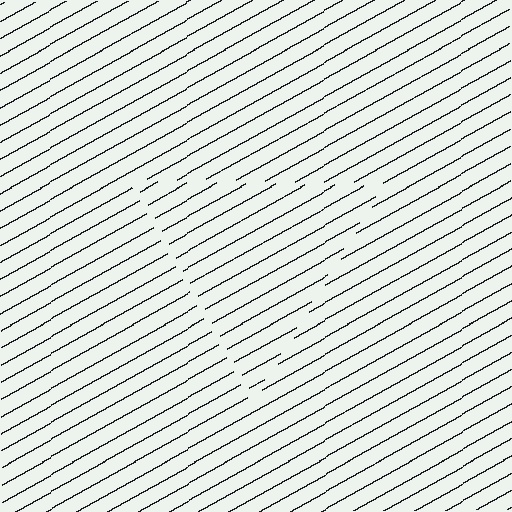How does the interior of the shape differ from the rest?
The interior of the shape contains the same grating, shifted by half a period — the contour is defined by the phase discontinuity where line-ends from the inner and outer gratings abut.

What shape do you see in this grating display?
An illusory triangle. The interior of the shape contains the same grating, shifted by half a period — the contour is defined by the phase discontinuity where line-ends from the inner and outer gratings abut.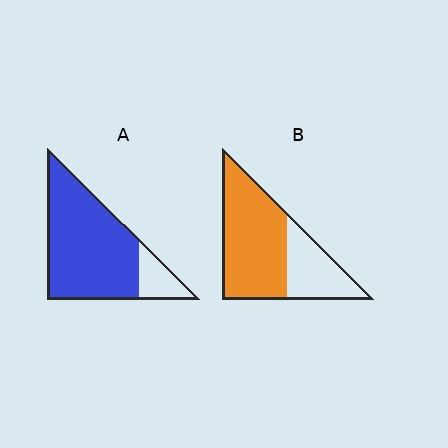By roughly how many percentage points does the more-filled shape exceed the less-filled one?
By roughly 15 percentage points (A over B).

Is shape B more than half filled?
Yes.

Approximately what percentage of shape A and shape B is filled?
A is approximately 85% and B is approximately 65%.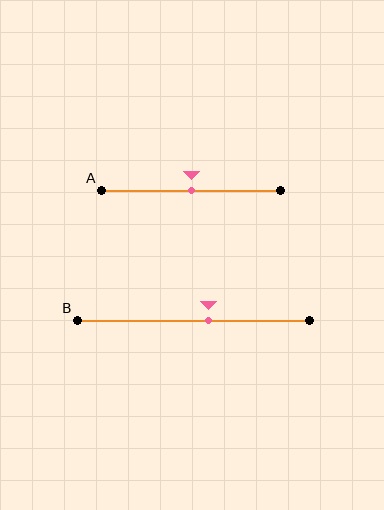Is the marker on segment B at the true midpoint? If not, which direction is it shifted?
No, the marker on segment B is shifted to the right by about 7% of the segment length.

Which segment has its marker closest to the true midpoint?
Segment A has its marker closest to the true midpoint.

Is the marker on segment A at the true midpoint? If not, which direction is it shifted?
Yes, the marker on segment A is at the true midpoint.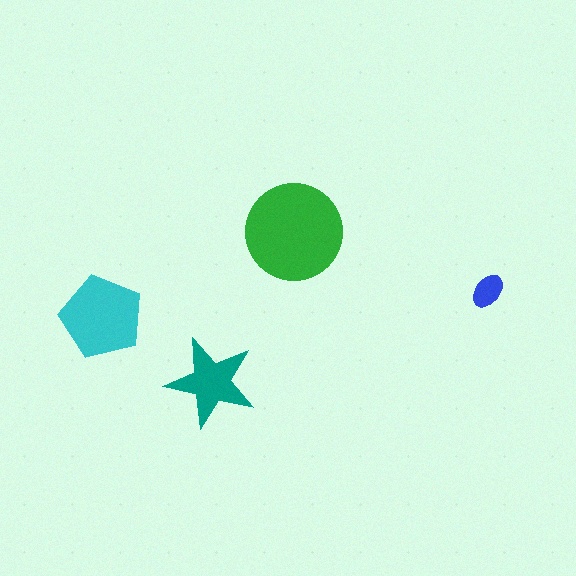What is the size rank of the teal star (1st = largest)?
3rd.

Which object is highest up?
The green circle is topmost.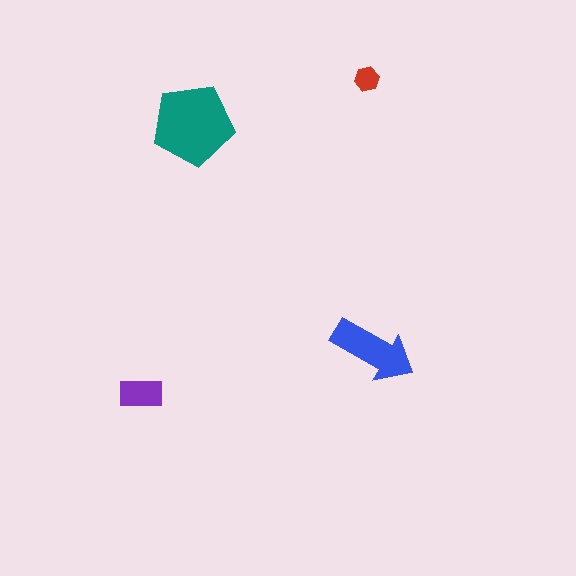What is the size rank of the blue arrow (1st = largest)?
2nd.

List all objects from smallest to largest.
The red hexagon, the purple rectangle, the blue arrow, the teal pentagon.